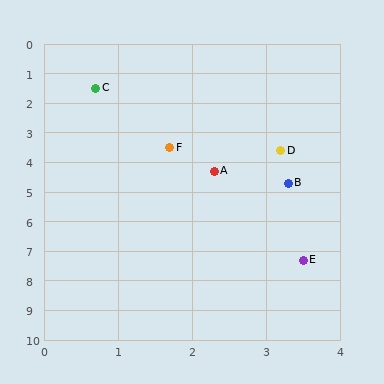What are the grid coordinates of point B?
Point B is at approximately (3.3, 4.7).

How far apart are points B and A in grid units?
Points B and A are about 1.1 grid units apart.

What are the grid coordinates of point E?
Point E is at approximately (3.5, 7.3).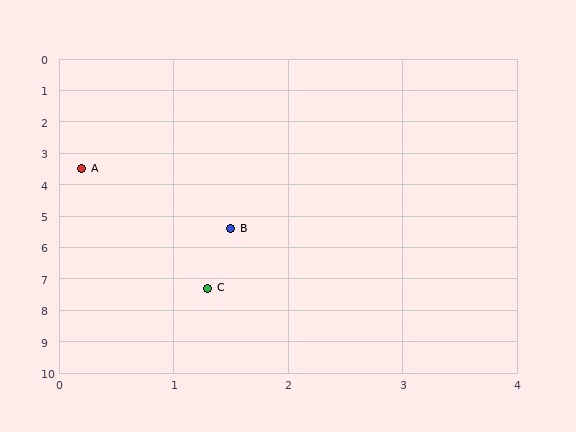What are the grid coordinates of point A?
Point A is at approximately (0.2, 3.5).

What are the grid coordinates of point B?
Point B is at approximately (1.5, 5.4).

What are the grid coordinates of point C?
Point C is at approximately (1.3, 7.3).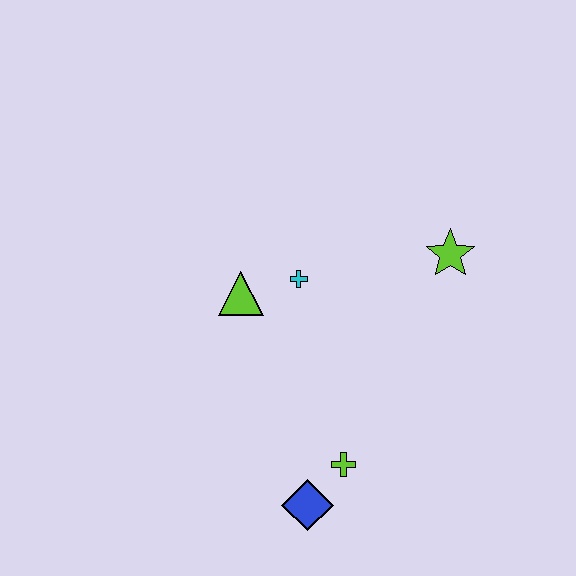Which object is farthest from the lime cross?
The lime star is farthest from the lime cross.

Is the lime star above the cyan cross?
Yes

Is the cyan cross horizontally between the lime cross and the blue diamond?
No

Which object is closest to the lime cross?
The blue diamond is closest to the lime cross.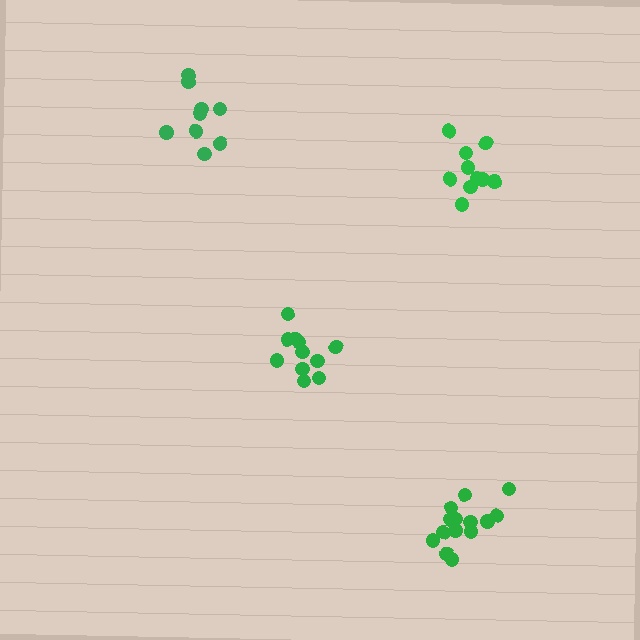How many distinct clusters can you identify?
There are 4 distinct clusters.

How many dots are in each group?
Group 1: 11 dots, Group 2: 9 dots, Group 3: 10 dots, Group 4: 14 dots (44 total).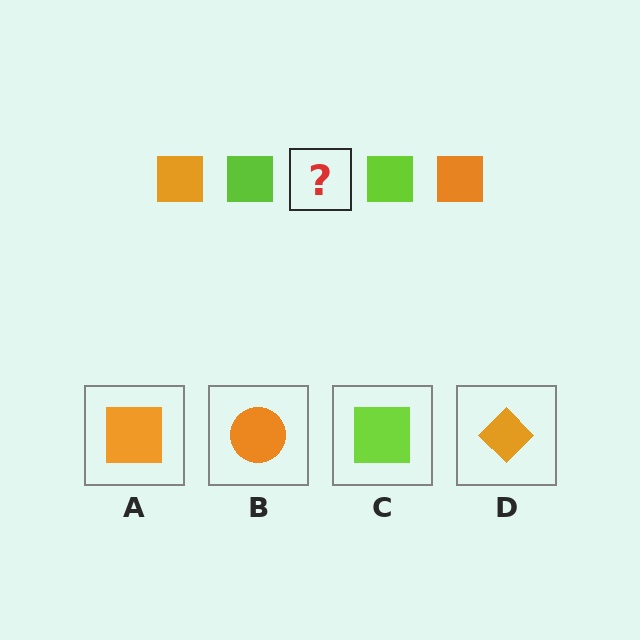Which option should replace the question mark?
Option A.